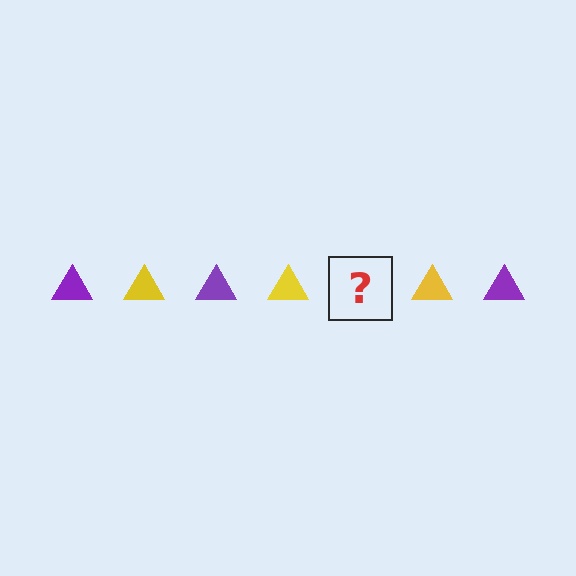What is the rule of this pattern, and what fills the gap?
The rule is that the pattern cycles through purple, yellow triangles. The gap should be filled with a purple triangle.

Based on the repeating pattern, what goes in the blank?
The blank should be a purple triangle.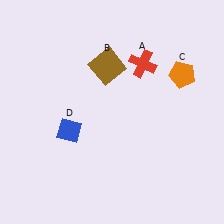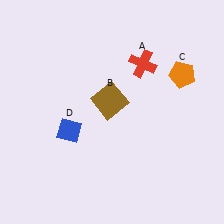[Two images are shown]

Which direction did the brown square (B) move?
The brown square (B) moved down.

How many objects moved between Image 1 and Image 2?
1 object moved between the two images.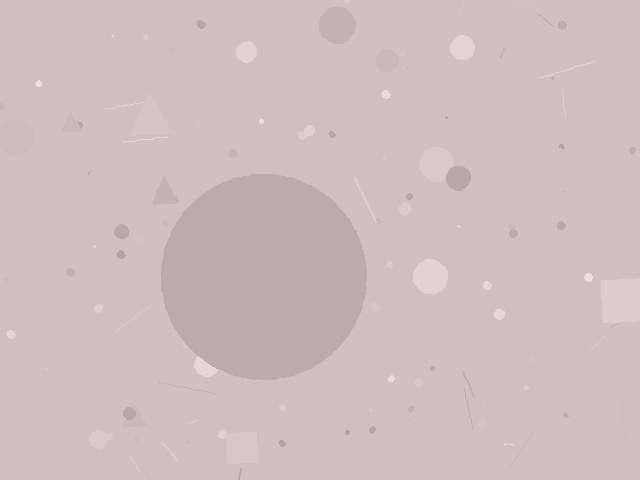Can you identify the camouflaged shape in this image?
The camouflaged shape is a circle.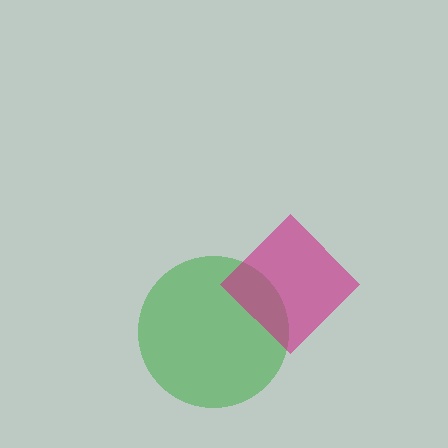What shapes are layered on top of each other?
The layered shapes are: a green circle, a magenta diamond.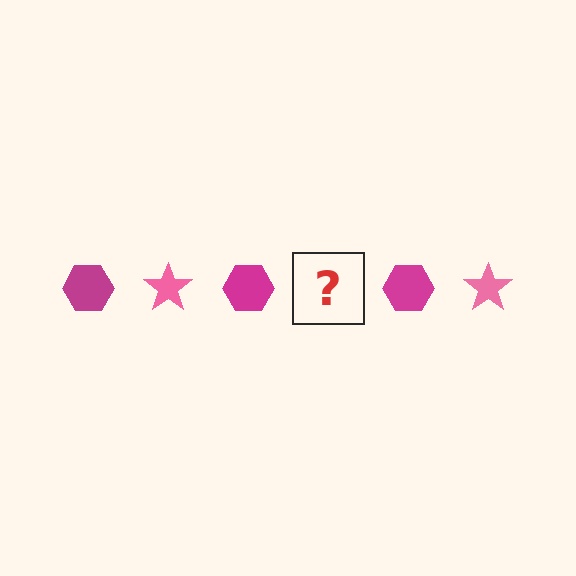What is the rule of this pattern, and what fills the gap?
The rule is that the pattern alternates between magenta hexagon and pink star. The gap should be filled with a pink star.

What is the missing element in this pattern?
The missing element is a pink star.